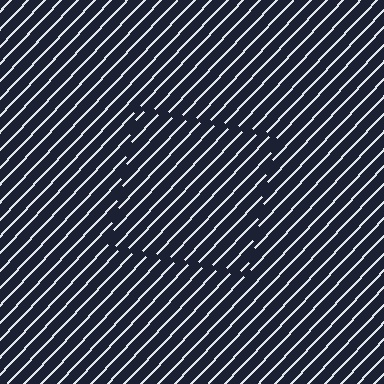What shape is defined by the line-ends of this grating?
An illusory square. The interior of the shape contains the same grating, shifted by half a period — the contour is defined by the phase discontinuity where line-ends from the inner and outer gratings abut.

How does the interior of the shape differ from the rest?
The interior of the shape contains the same grating, shifted by half a period — the contour is defined by the phase discontinuity where line-ends from the inner and outer gratings abut.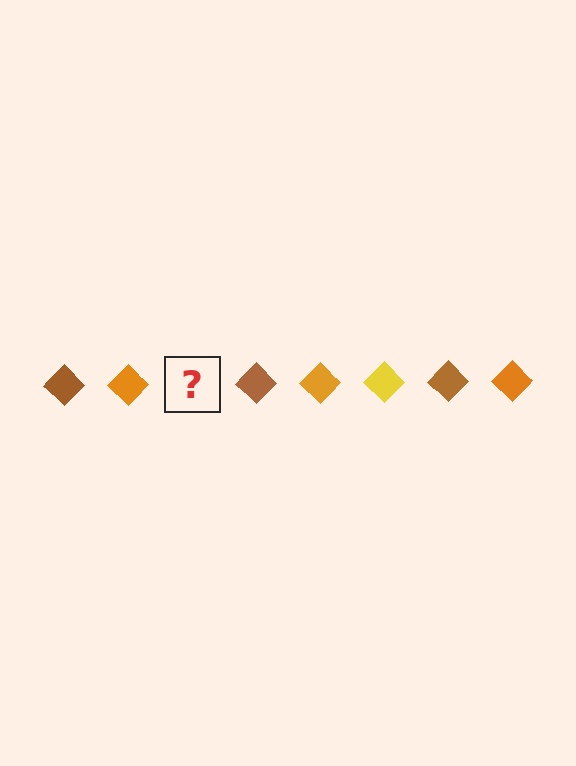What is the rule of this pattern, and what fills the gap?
The rule is that the pattern cycles through brown, orange, yellow diamonds. The gap should be filled with a yellow diamond.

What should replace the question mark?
The question mark should be replaced with a yellow diamond.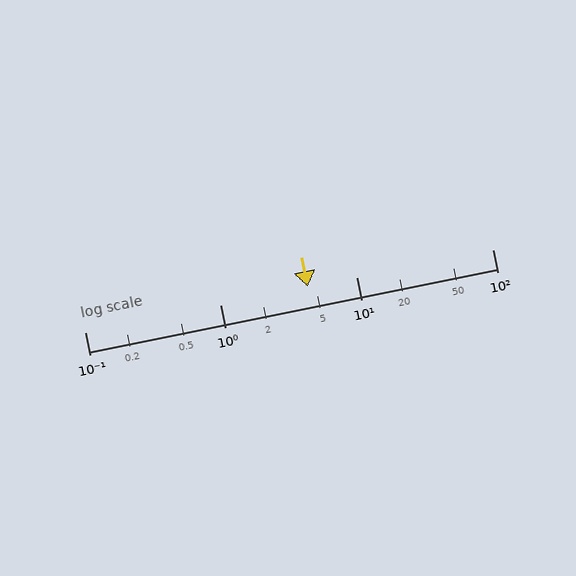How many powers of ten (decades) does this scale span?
The scale spans 3 decades, from 0.1 to 100.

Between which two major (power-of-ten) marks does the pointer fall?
The pointer is between 1 and 10.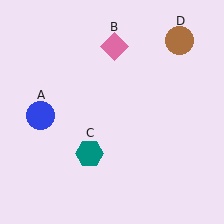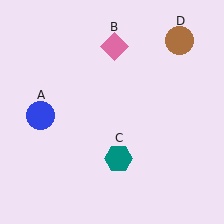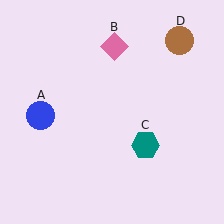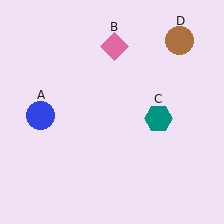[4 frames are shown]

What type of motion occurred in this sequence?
The teal hexagon (object C) rotated counterclockwise around the center of the scene.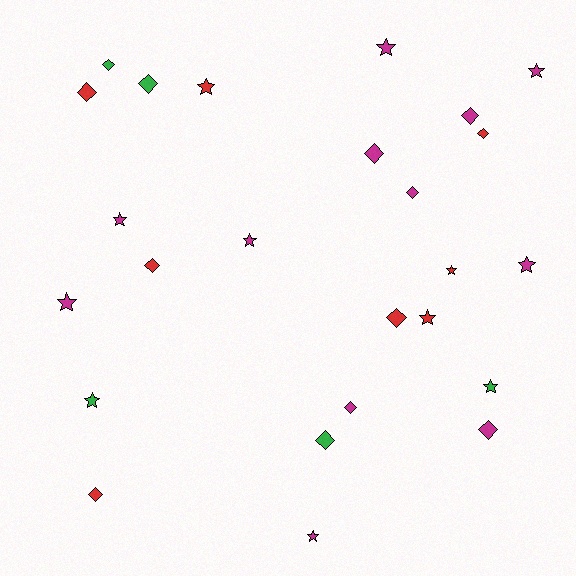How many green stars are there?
There are 2 green stars.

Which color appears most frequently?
Magenta, with 12 objects.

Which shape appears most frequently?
Diamond, with 13 objects.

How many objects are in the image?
There are 25 objects.